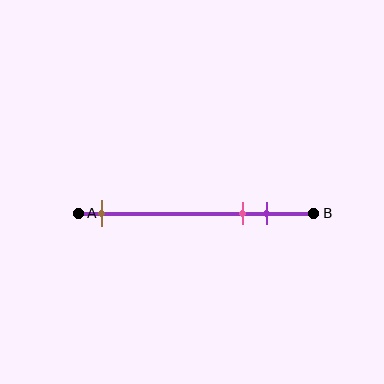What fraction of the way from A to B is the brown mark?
The brown mark is approximately 10% (0.1) of the way from A to B.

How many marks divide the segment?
There are 3 marks dividing the segment.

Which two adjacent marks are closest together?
The pink and purple marks are the closest adjacent pair.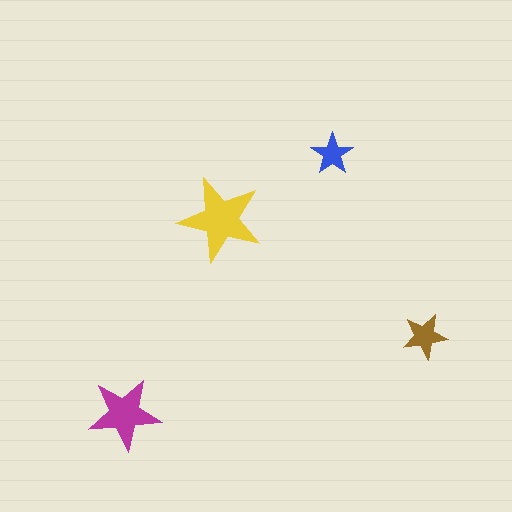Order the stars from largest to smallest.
the yellow one, the magenta one, the brown one, the blue one.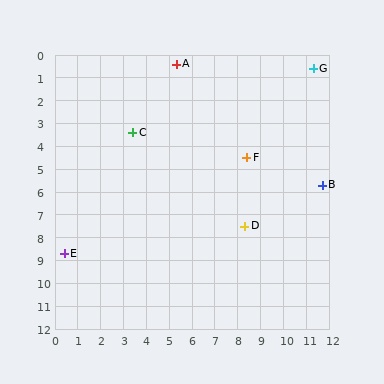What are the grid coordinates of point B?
Point B is at approximately (11.7, 5.7).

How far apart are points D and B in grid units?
Points D and B are about 3.8 grid units apart.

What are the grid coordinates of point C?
Point C is at approximately (3.4, 3.4).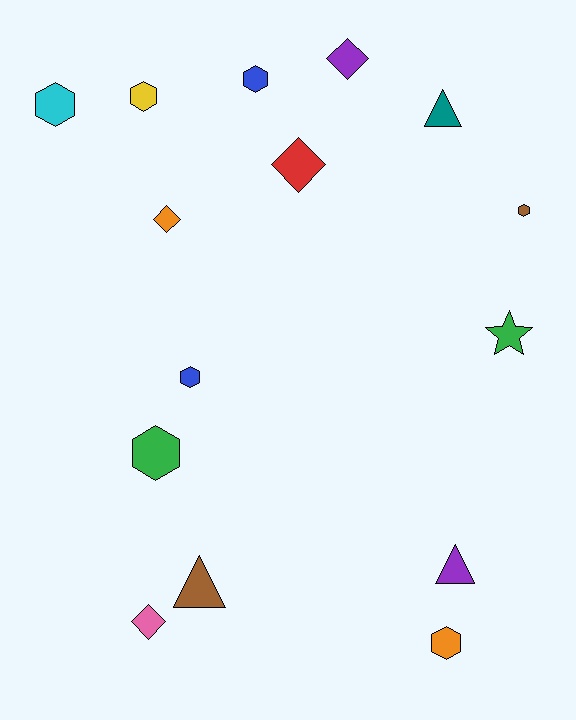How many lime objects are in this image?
There are no lime objects.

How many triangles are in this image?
There are 3 triangles.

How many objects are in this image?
There are 15 objects.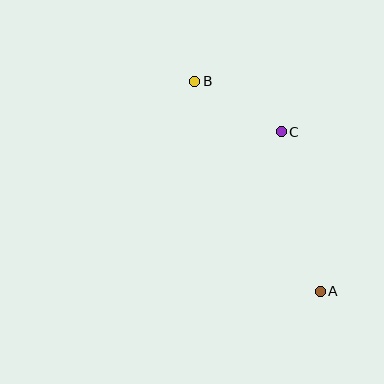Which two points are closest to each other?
Points B and C are closest to each other.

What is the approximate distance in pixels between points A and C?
The distance between A and C is approximately 164 pixels.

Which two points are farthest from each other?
Points A and B are farthest from each other.